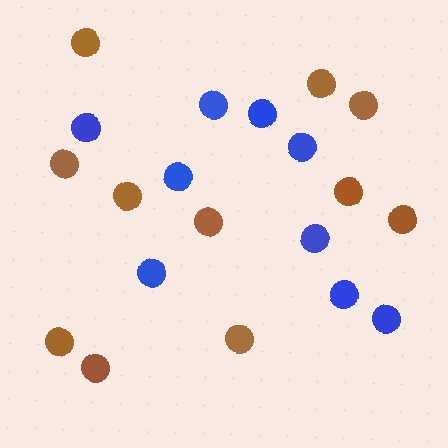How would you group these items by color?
There are 2 groups: one group of blue circles (9) and one group of brown circles (11).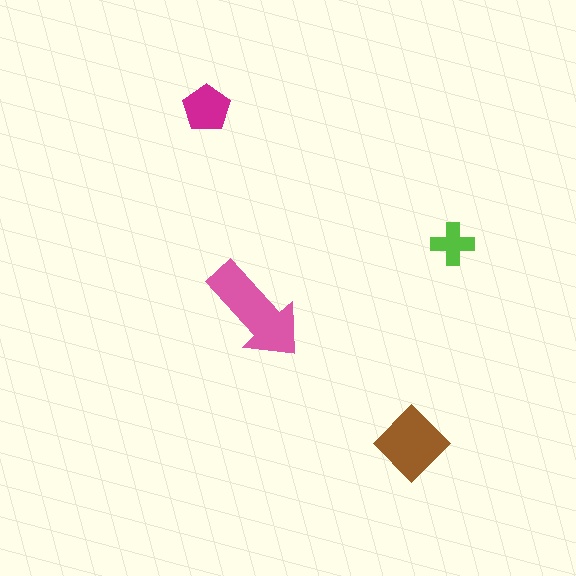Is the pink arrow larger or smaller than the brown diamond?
Larger.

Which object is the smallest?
The lime cross.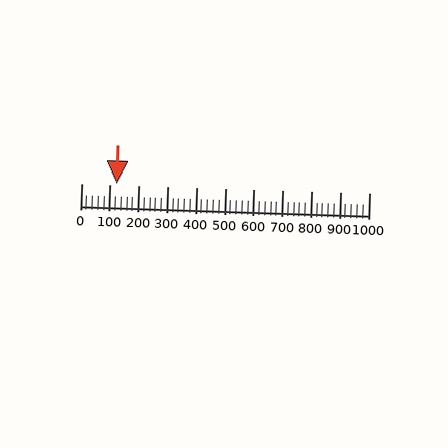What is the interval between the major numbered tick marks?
The major tick marks are spaced 100 units apart.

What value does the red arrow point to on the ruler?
The red arrow points to approximately 123.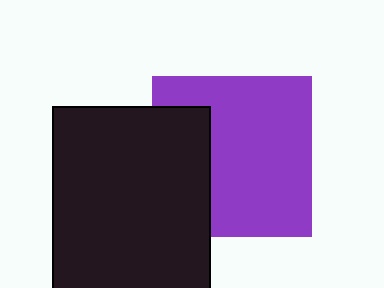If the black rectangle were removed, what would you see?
You would see the complete purple square.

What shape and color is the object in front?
The object in front is a black rectangle.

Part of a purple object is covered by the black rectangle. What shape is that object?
It is a square.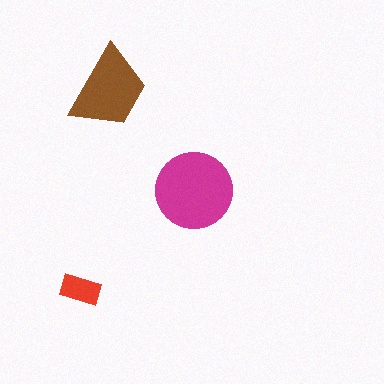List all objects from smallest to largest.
The red rectangle, the brown trapezoid, the magenta circle.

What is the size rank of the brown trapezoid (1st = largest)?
2nd.